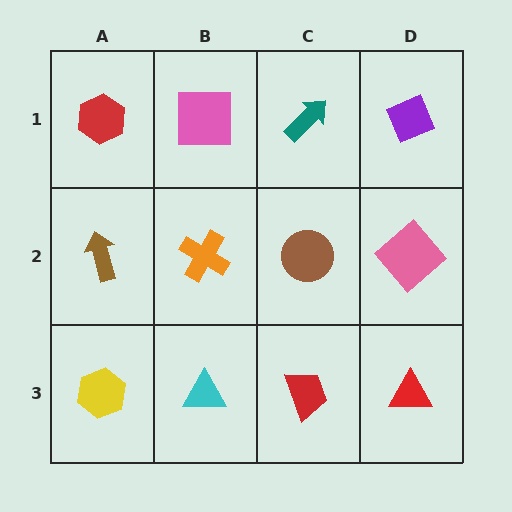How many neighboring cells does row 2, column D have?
3.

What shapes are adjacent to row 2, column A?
A red hexagon (row 1, column A), a yellow hexagon (row 3, column A), an orange cross (row 2, column B).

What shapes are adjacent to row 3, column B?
An orange cross (row 2, column B), a yellow hexagon (row 3, column A), a red trapezoid (row 3, column C).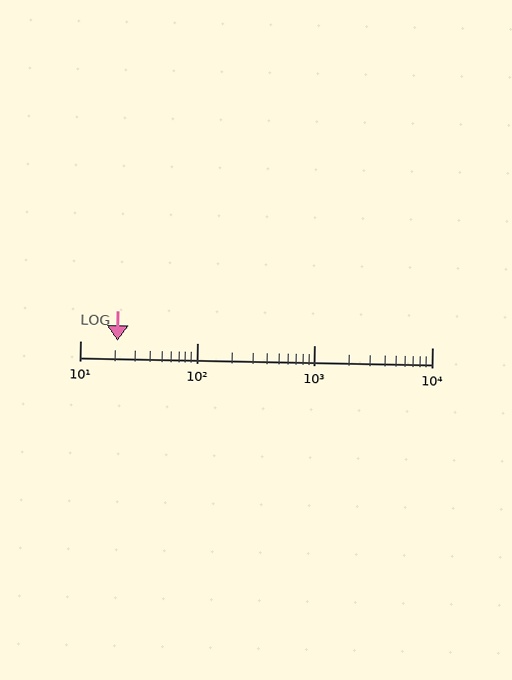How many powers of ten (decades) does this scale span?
The scale spans 3 decades, from 10 to 10000.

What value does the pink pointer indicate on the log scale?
The pointer indicates approximately 21.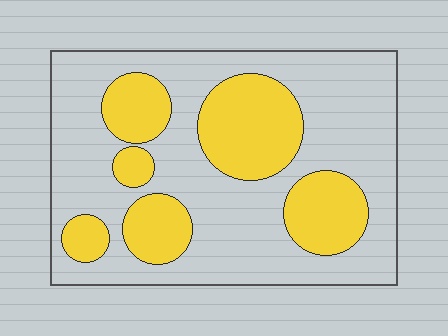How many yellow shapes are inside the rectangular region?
6.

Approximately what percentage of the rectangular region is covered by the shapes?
Approximately 30%.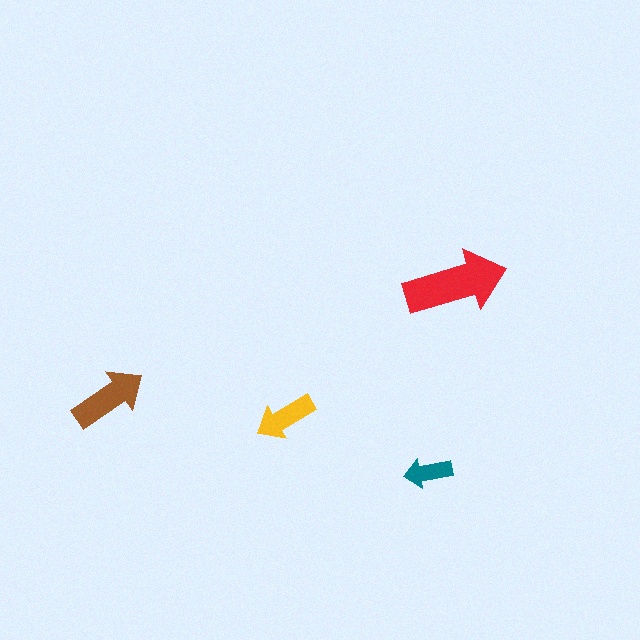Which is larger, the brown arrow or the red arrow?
The red one.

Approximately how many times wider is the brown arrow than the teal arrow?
About 1.5 times wider.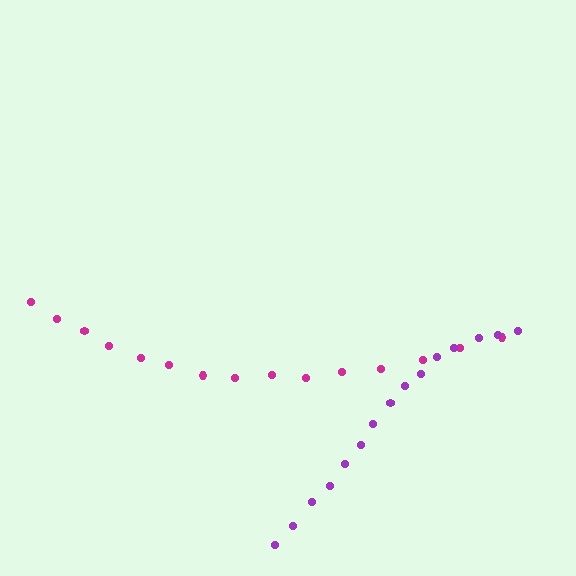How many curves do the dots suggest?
There are 2 distinct paths.